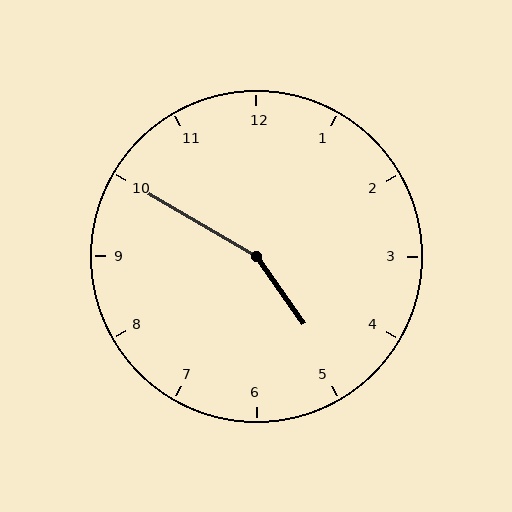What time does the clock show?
4:50.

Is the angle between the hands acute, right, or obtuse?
It is obtuse.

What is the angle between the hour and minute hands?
Approximately 155 degrees.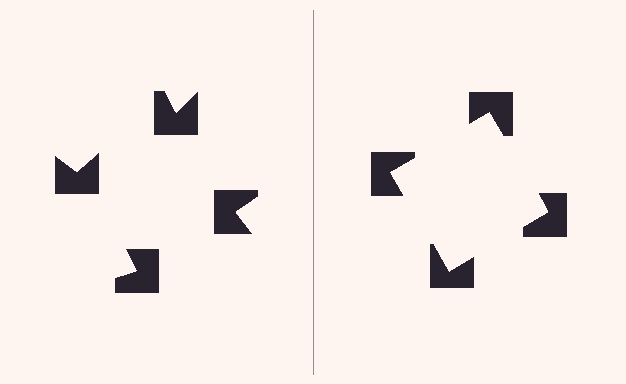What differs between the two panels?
The notched squares are positioned identically on both sides; only the wedge orientations differ. On the right they align to a square; on the left they are misaligned.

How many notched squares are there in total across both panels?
8 — 4 on each side.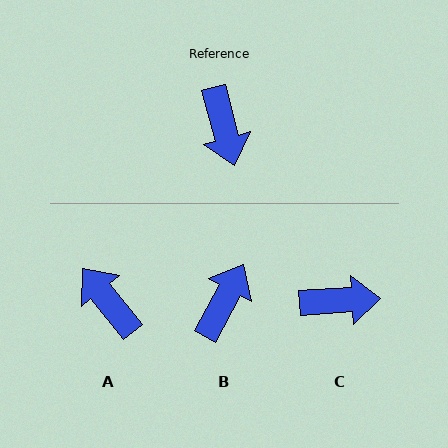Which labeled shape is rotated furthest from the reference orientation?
A, about 156 degrees away.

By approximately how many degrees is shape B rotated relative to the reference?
Approximately 137 degrees counter-clockwise.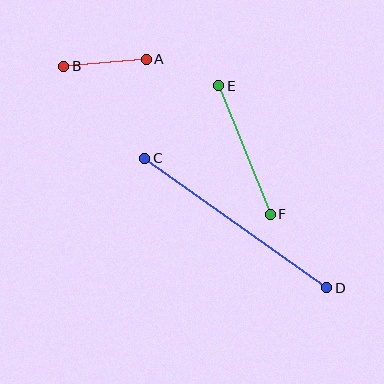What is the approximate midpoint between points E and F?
The midpoint is at approximately (245, 150) pixels.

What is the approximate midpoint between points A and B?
The midpoint is at approximately (105, 63) pixels.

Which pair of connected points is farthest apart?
Points C and D are farthest apart.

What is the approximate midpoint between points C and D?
The midpoint is at approximately (236, 223) pixels.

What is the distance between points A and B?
The distance is approximately 83 pixels.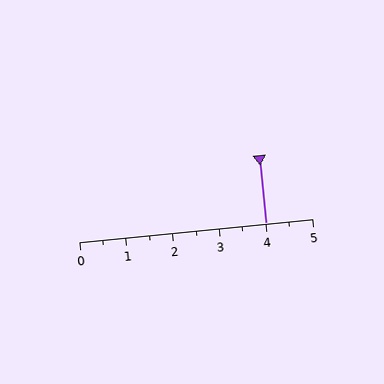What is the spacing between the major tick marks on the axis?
The major ticks are spaced 1 apart.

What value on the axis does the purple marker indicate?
The marker indicates approximately 4.